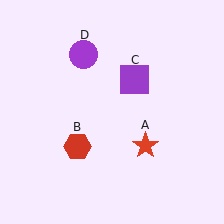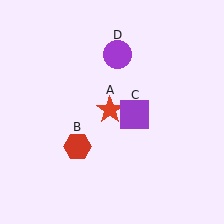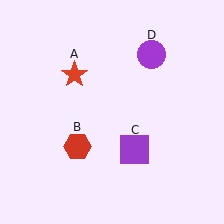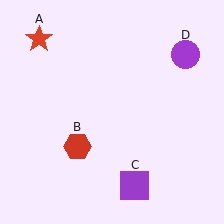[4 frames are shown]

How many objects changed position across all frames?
3 objects changed position: red star (object A), purple square (object C), purple circle (object D).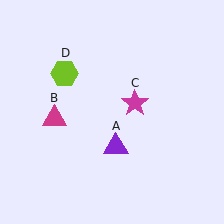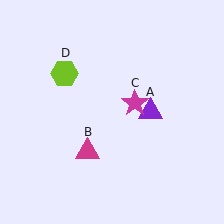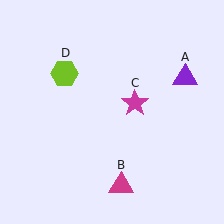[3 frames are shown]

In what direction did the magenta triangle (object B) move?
The magenta triangle (object B) moved down and to the right.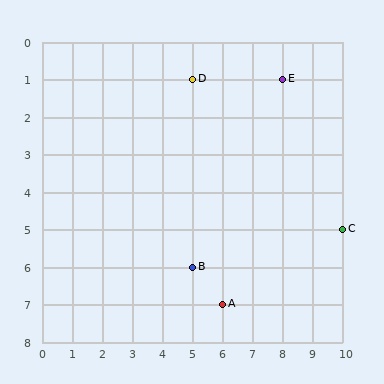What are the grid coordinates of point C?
Point C is at grid coordinates (10, 5).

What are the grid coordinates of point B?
Point B is at grid coordinates (5, 6).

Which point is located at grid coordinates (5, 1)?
Point D is at (5, 1).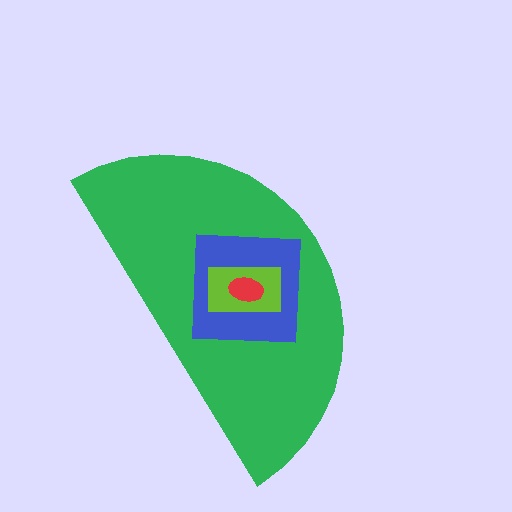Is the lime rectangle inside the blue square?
Yes.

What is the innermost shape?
The red ellipse.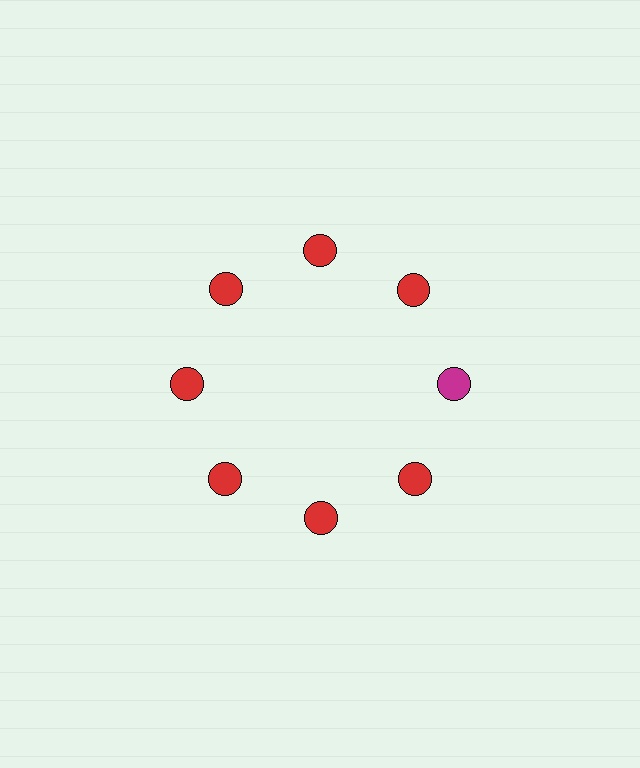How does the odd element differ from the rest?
It has a different color: magenta instead of red.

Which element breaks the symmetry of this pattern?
The magenta circle at roughly the 3 o'clock position breaks the symmetry. All other shapes are red circles.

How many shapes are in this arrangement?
There are 8 shapes arranged in a ring pattern.